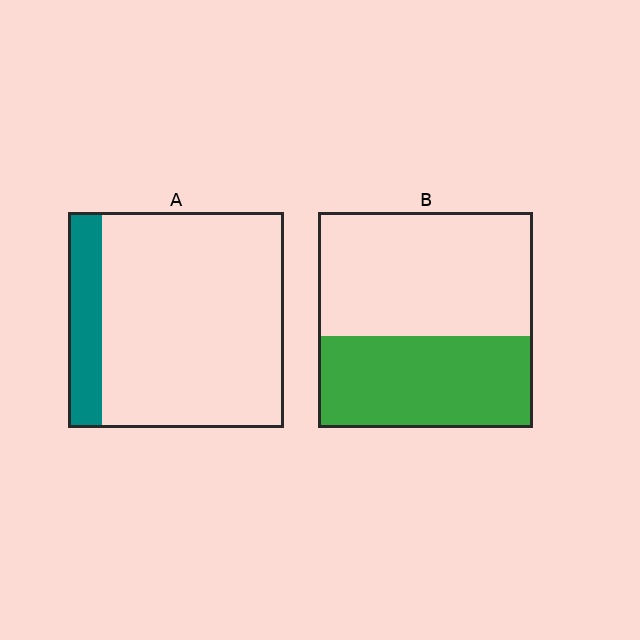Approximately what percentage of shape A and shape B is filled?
A is approximately 15% and B is approximately 45%.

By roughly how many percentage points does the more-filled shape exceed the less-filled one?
By roughly 25 percentage points (B over A).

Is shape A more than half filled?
No.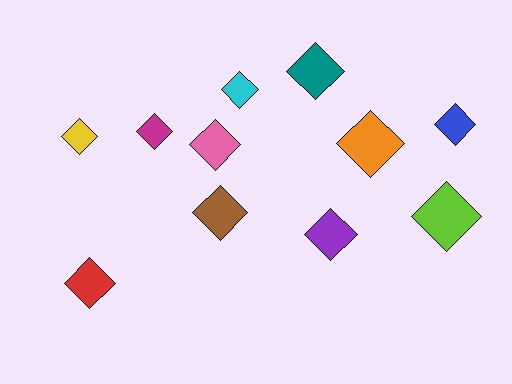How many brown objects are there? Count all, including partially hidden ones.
There is 1 brown object.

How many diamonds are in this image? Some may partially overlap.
There are 11 diamonds.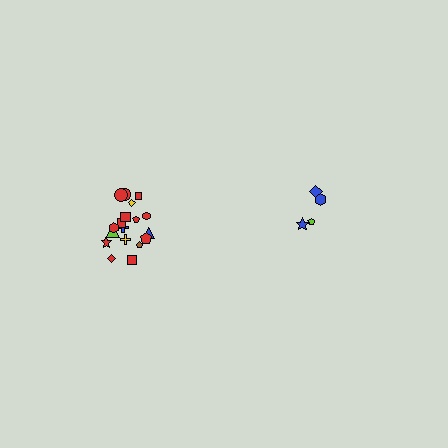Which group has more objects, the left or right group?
The left group.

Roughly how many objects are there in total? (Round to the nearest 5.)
Roughly 20 objects in total.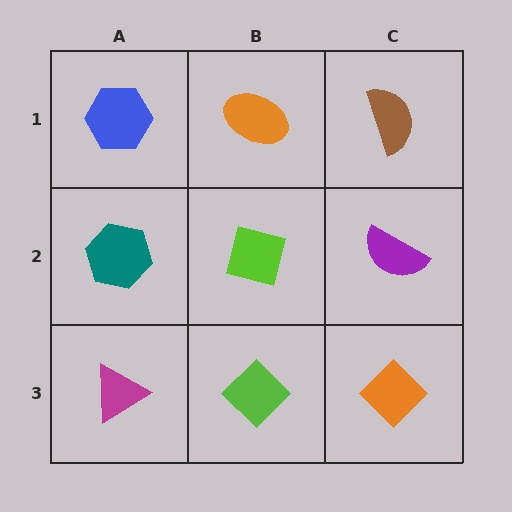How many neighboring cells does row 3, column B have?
3.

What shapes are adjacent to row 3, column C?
A purple semicircle (row 2, column C), a lime diamond (row 3, column B).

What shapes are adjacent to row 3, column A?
A teal hexagon (row 2, column A), a lime diamond (row 3, column B).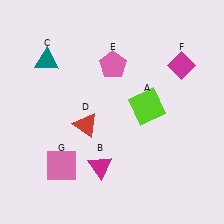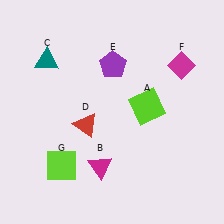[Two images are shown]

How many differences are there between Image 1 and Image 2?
There are 2 differences between the two images.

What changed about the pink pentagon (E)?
In Image 1, E is pink. In Image 2, it changed to purple.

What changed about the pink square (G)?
In Image 1, G is pink. In Image 2, it changed to lime.